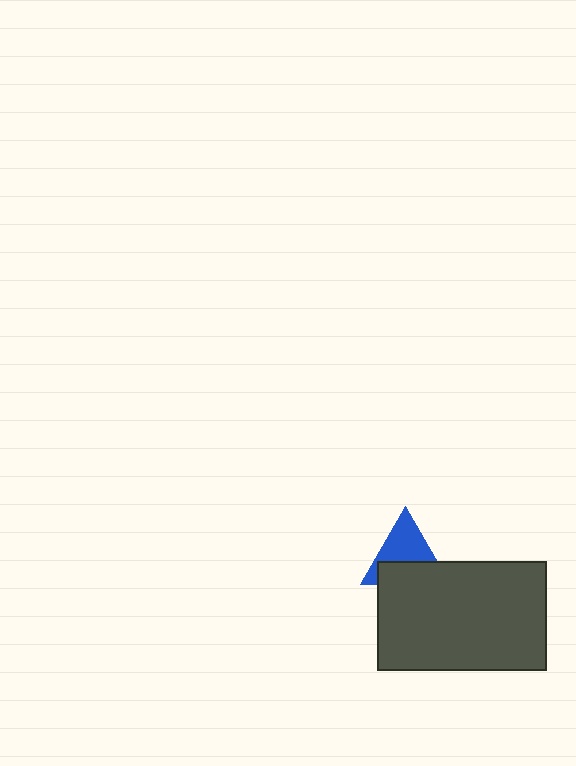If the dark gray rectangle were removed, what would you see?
You would see the complete blue triangle.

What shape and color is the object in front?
The object in front is a dark gray rectangle.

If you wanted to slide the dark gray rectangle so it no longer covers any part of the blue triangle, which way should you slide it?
Slide it down — that is the most direct way to separate the two shapes.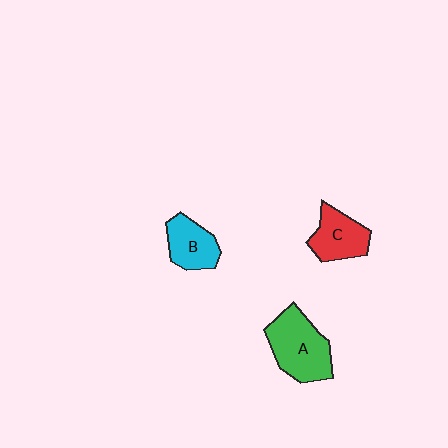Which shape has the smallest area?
Shape B (cyan).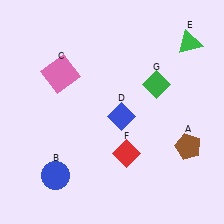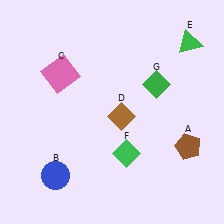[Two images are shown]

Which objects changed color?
D changed from blue to brown. F changed from red to green.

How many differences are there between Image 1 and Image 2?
There are 2 differences between the two images.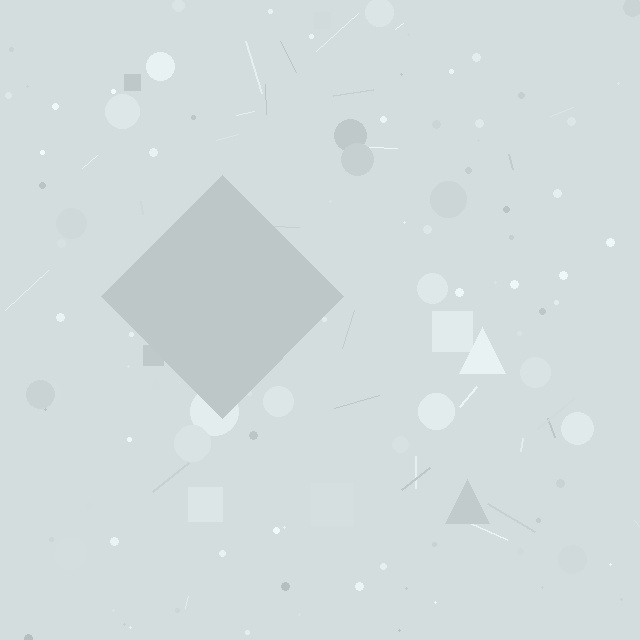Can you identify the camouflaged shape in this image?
The camouflaged shape is a diamond.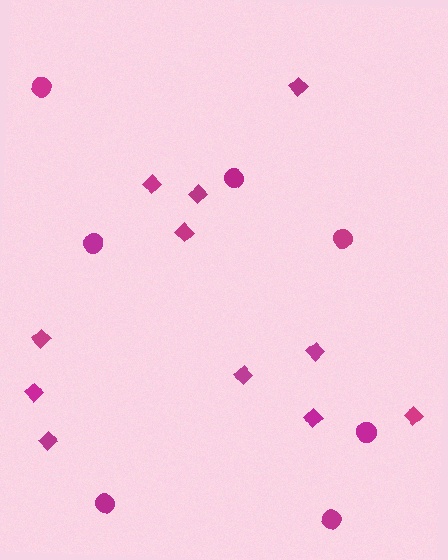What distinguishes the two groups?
There are 2 groups: one group of diamonds (11) and one group of circles (7).